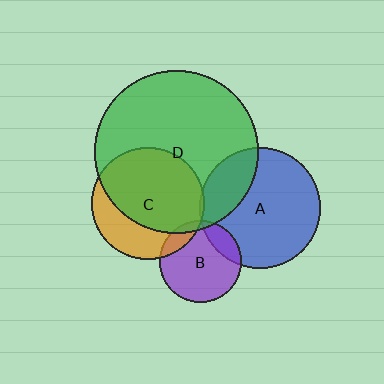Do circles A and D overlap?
Yes.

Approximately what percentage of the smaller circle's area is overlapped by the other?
Approximately 25%.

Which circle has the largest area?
Circle D (green).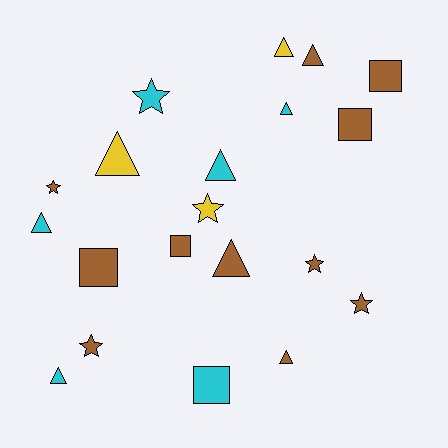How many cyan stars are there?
There is 1 cyan star.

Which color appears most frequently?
Brown, with 11 objects.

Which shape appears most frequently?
Triangle, with 9 objects.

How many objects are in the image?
There are 20 objects.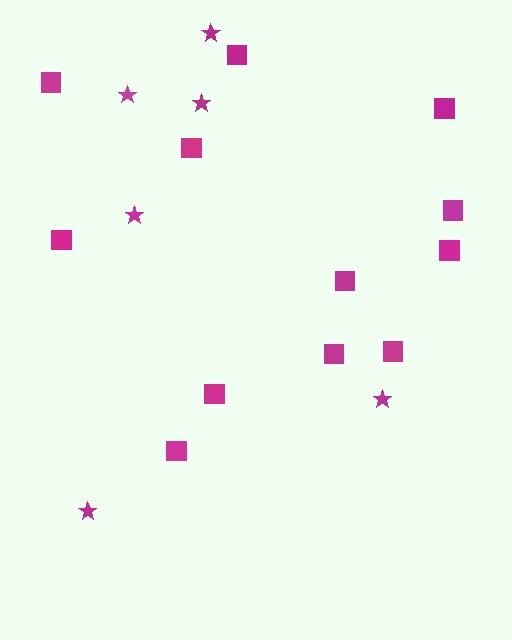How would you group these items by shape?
There are 2 groups: one group of squares (12) and one group of stars (6).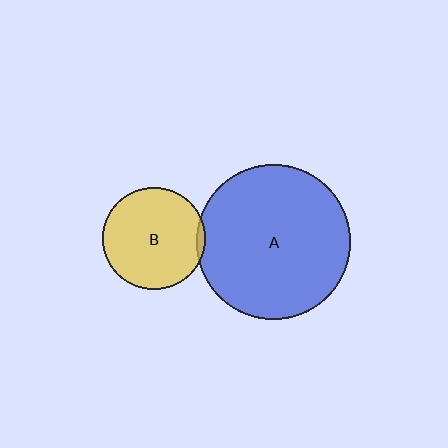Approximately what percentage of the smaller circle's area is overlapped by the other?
Approximately 5%.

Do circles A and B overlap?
Yes.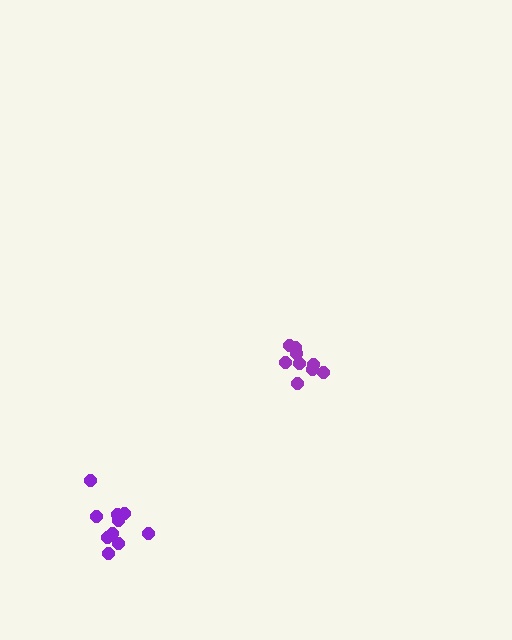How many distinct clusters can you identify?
There are 2 distinct clusters.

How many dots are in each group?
Group 1: 10 dots, Group 2: 9 dots (19 total).